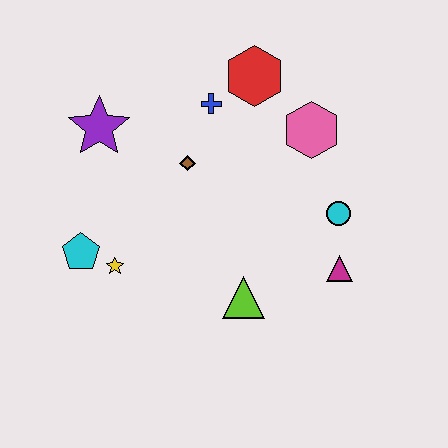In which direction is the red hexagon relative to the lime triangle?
The red hexagon is above the lime triangle.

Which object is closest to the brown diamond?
The blue cross is closest to the brown diamond.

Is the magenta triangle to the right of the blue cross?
Yes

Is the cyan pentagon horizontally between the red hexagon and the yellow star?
No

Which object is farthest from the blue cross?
The magenta triangle is farthest from the blue cross.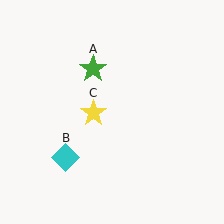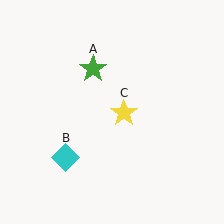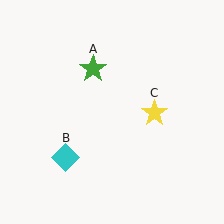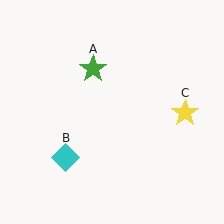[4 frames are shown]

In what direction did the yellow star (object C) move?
The yellow star (object C) moved right.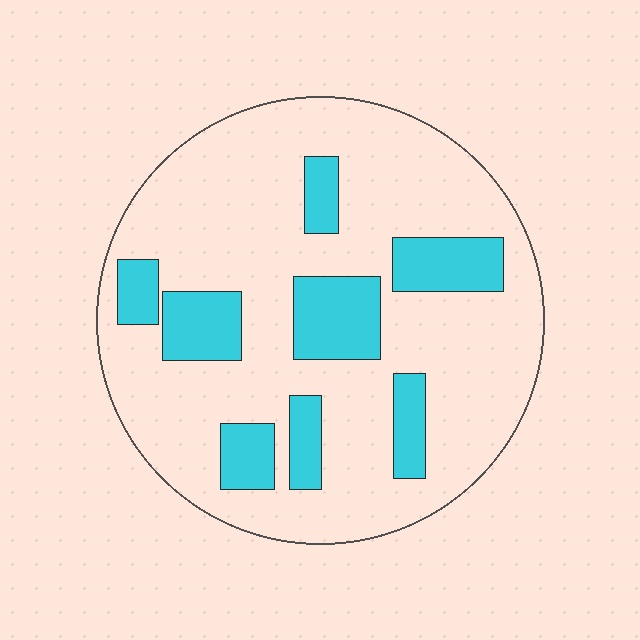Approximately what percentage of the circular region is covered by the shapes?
Approximately 20%.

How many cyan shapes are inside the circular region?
8.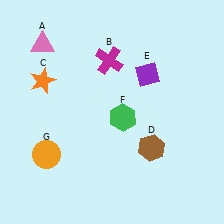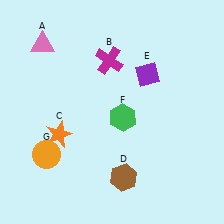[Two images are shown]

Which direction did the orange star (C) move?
The orange star (C) moved down.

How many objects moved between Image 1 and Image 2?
2 objects moved between the two images.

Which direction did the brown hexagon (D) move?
The brown hexagon (D) moved down.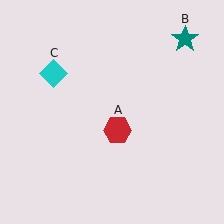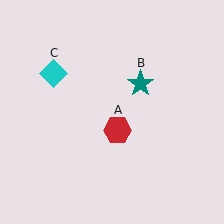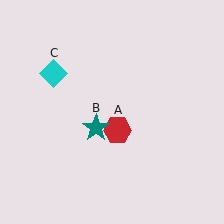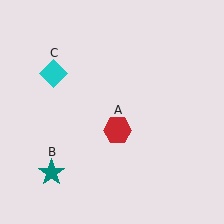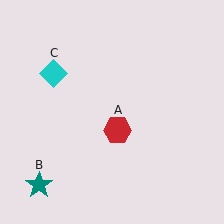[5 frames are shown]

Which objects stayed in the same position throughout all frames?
Red hexagon (object A) and cyan diamond (object C) remained stationary.